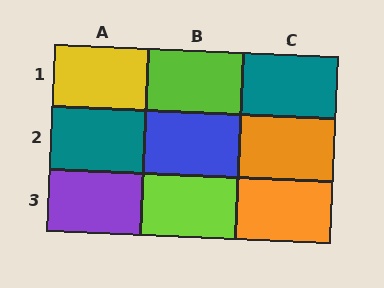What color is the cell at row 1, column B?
Lime.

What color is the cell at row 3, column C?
Orange.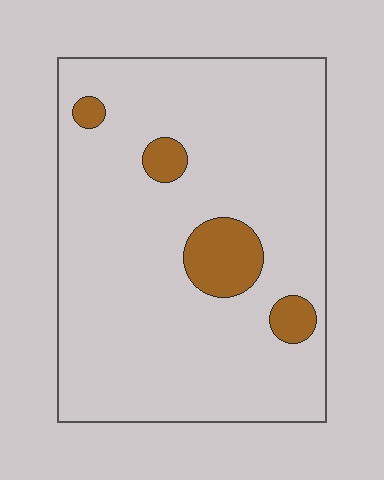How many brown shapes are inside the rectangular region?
4.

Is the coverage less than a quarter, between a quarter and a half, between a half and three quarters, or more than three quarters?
Less than a quarter.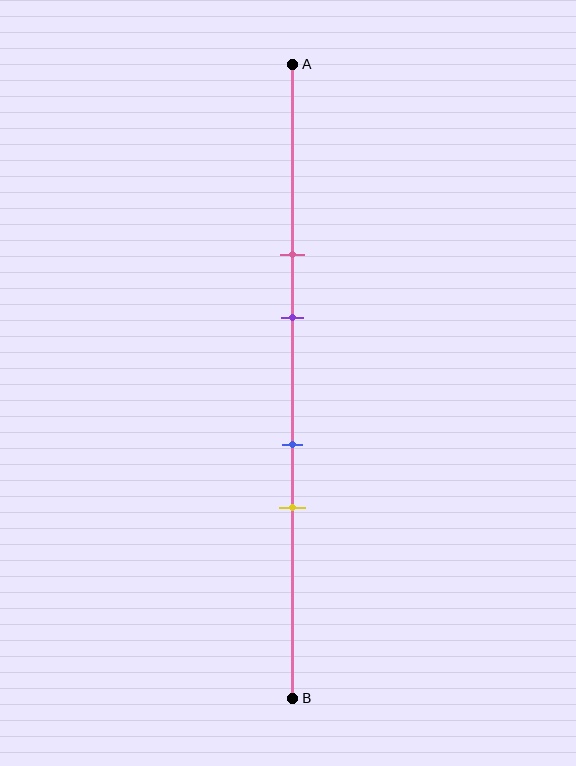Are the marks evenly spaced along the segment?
No, the marks are not evenly spaced.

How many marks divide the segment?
There are 4 marks dividing the segment.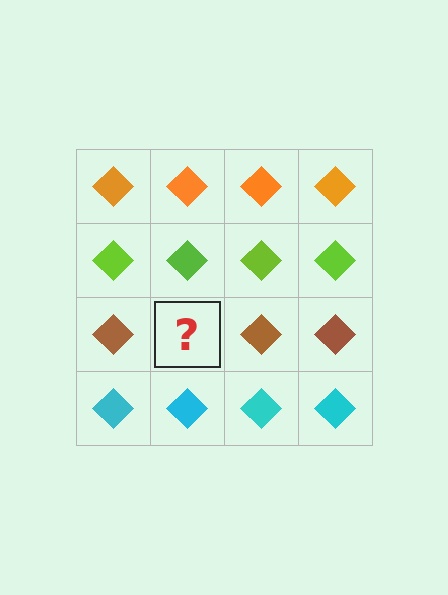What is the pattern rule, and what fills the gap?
The rule is that each row has a consistent color. The gap should be filled with a brown diamond.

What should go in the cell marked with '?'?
The missing cell should contain a brown diamond.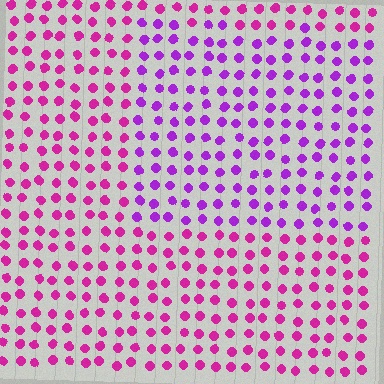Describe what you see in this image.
The image is filled with small magenta elements in a uniform arrangement. A rectangle-shaped region is visible where the elements are tinted to a slightly different hue, forming a subtle color boundary.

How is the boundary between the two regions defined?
The boundary is defined purely by a slight shift in hue (about 33 degrees). Spacing, size, and orientation are identical on both sides.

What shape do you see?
I see a rectangle.